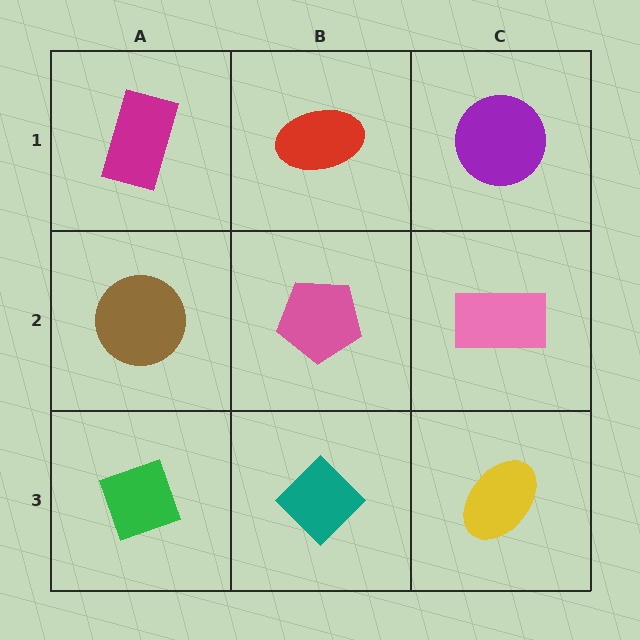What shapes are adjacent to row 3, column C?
A pink rectangle (row 2, column C), a teal diamond (row 3, column B).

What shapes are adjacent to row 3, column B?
A pink pentagon (row 2, column B), a green diamond (row 3, column A), a yellow ellipse (row 3, column C).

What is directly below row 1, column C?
A pink rectangle.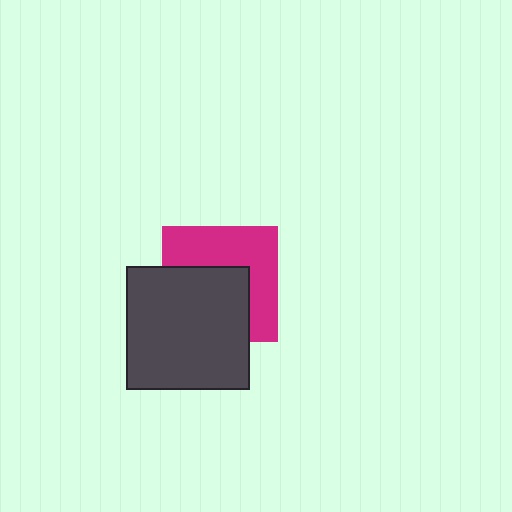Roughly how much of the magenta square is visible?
About half of it is visible (roughly 50%).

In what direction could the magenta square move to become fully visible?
The magenta square could move toward the upper-right. That would shift it out from behind the dark gray square entirely.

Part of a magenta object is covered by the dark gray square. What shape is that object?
It is a square.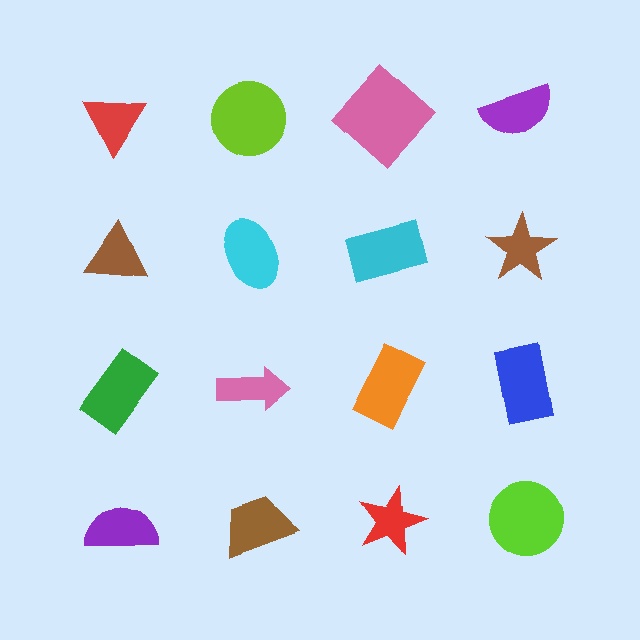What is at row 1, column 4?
A purple semicircle.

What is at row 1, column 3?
A pink diamond.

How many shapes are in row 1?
4 shapes.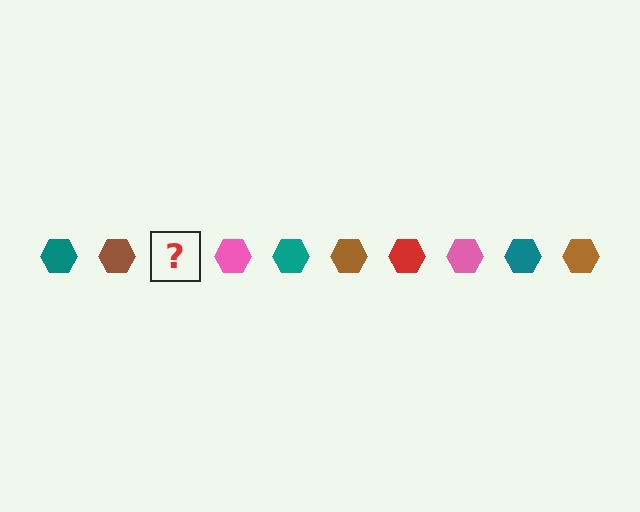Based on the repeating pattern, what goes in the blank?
The blank should be a red hexagon.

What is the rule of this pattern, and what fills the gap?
The rule is that the pattern cycles through teal, brown, red, pink hexagons. The gap should be filled with a red hexagon.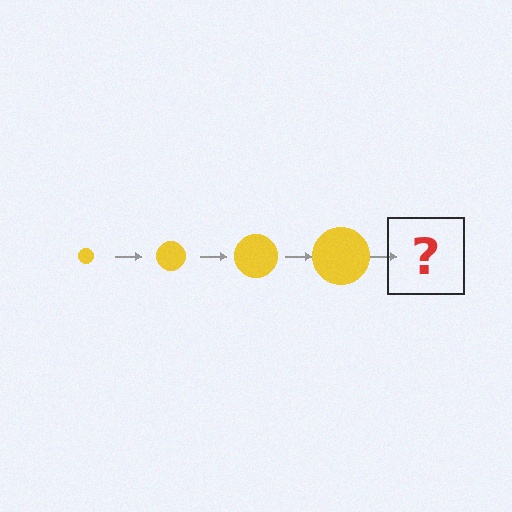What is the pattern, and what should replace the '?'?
The pattern is that the circle gets progressively larger each step. The '?' should be a yellow circle, larger than the previous one.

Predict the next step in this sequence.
The next step is a yellow circle, larger than the previous one.